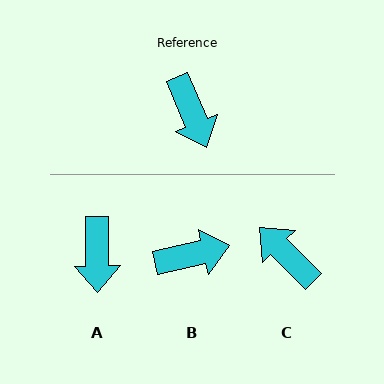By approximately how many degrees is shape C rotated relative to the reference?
Approximately 158 degrees clockwise.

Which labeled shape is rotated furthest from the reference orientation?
C, about 158 degrees away.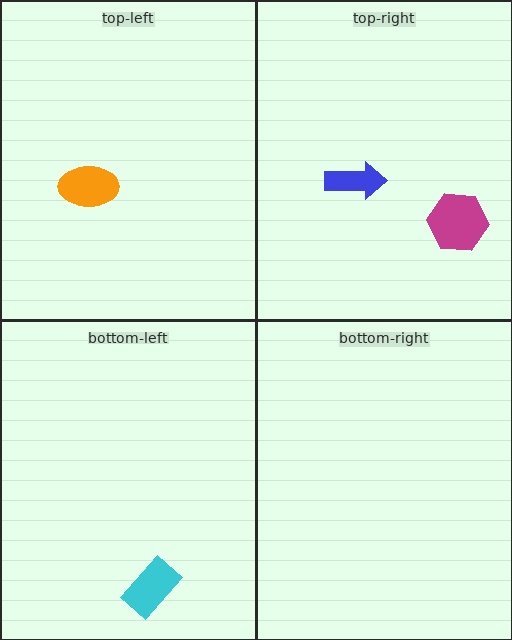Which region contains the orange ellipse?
The top-left region.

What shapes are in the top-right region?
The blue arrow, the magenta hexagon.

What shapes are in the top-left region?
The orange ellipse.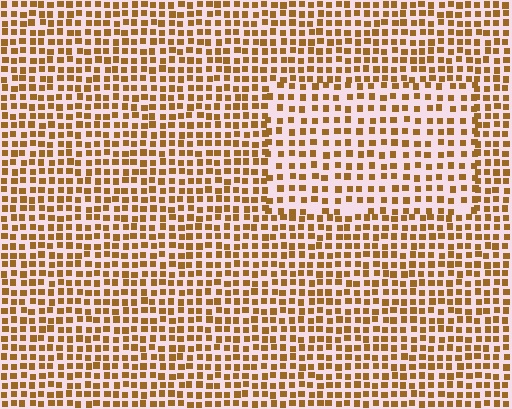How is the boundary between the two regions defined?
The boundary is defined by a change in element density (approximately 1.5x ratio). All elements are the same color, size, and shape.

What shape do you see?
I see a rectangle.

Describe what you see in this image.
The image contains small brown elements arranged at two different densities. A rectangle-shaped region is visible where the elements are less densely packed than the surrounding area.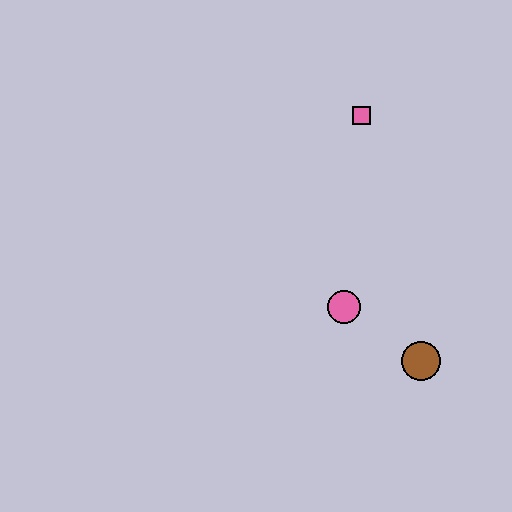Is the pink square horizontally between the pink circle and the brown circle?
Yes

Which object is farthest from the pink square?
The brown circle is farthest from the pink square.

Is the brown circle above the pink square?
No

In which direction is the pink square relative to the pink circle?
The pink square is above the pink circle.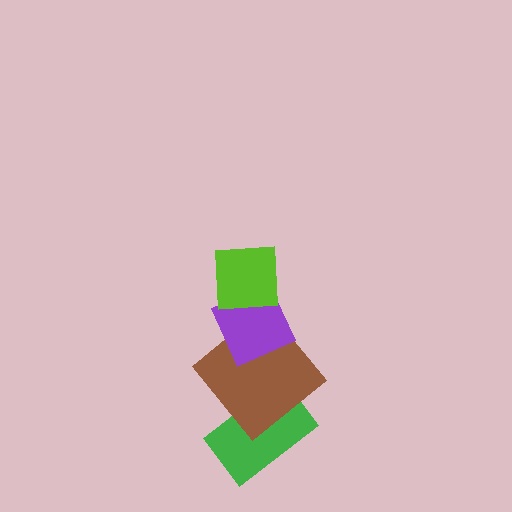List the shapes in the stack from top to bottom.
From top to bottom: the lime square, the purple diamond, the brown diamond, the green rectangle.